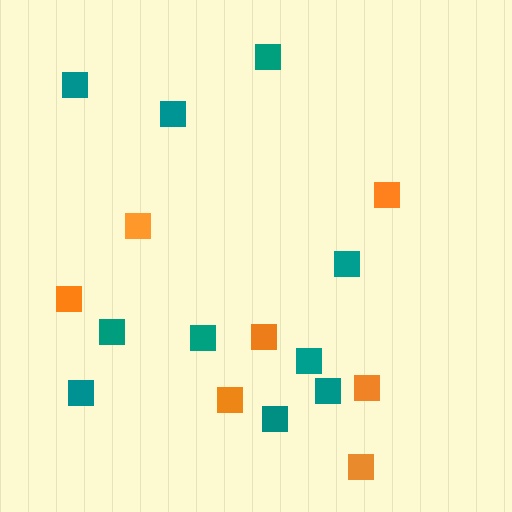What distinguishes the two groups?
There are 2 groups: one group of orange squares (7) and one group of teal squares (10).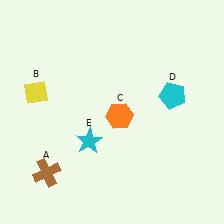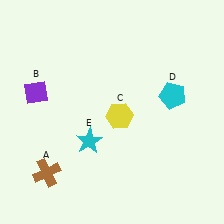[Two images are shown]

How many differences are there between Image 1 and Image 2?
There are 2 differences between the two images.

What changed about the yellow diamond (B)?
In Image 1, B is yellow. In Image 2, it changed to purple.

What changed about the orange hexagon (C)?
In Image 1, C is orange. In Image 2, it changed to yellow.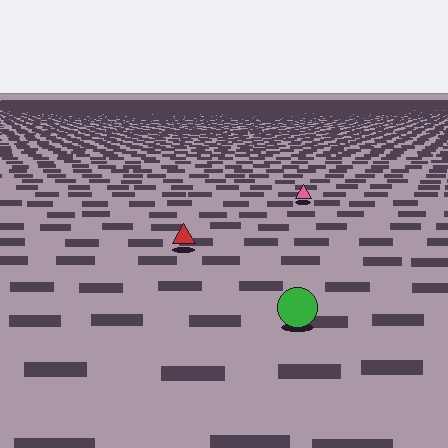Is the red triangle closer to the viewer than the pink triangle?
Yes. The red triangle is closer — you can tell from the texture gradient: the ground texture is coarser near it.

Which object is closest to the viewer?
The green circle is closest. The texture marks near it are larger and more spread out.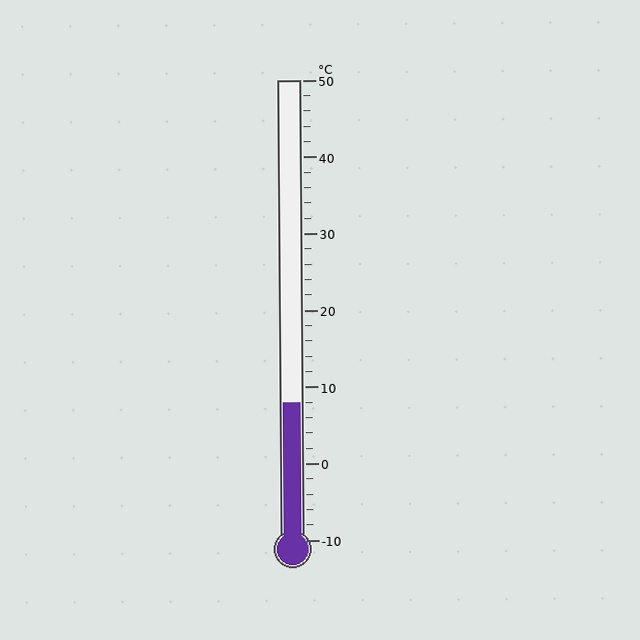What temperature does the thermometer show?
The thermometer shows approximately 8°C.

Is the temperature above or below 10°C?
The temperature is below 10°C.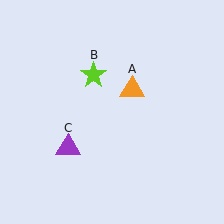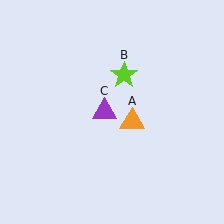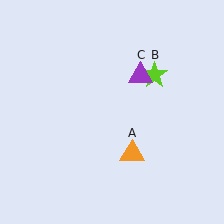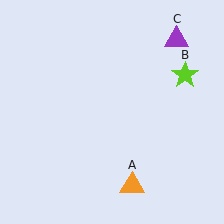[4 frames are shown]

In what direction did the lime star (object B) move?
The lime star (object B) moved right.